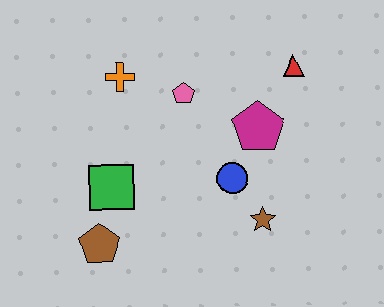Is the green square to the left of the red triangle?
Yes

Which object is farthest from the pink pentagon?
The brown pentagon is farthest from the pink pentagon.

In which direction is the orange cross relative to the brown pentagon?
The orange cross is above the brown pentagon.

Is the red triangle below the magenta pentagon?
No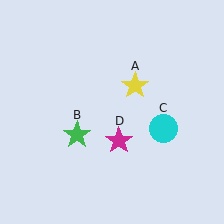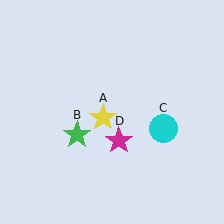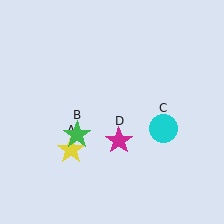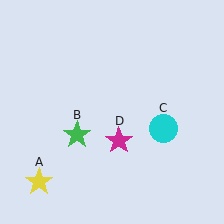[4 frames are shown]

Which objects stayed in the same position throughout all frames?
Green star (object B) and cyan circle (object C) and magenta star (object D) remained stationary.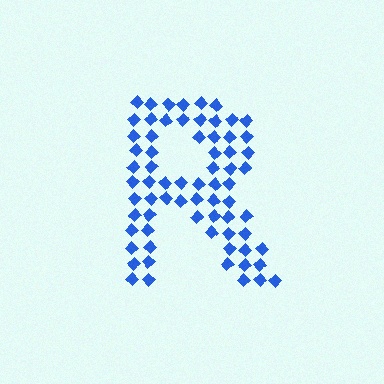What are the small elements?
The small elements are diamonds.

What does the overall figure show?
The overall figure shows the letter R.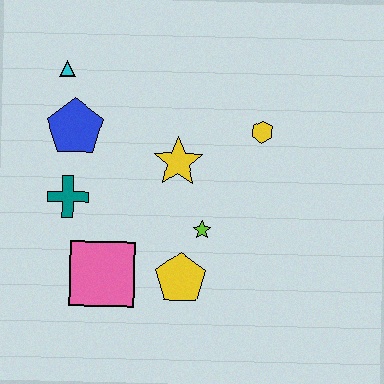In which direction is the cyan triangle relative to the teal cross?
The cyan triangle is above the teal cross.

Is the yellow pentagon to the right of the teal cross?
Yes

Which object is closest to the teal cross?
The blue pentagon is closest to the teal cross.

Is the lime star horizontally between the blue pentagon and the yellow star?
No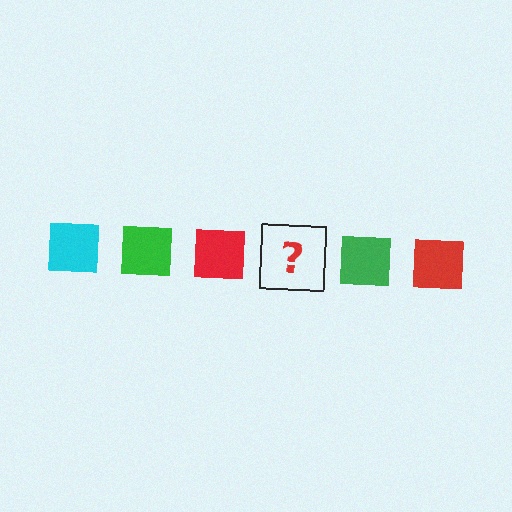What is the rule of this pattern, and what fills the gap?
The rule is that the pattern cycles through cyan, green, red squares. The gap should be filled with a cyan square.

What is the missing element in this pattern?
The missing element is a cyan square.